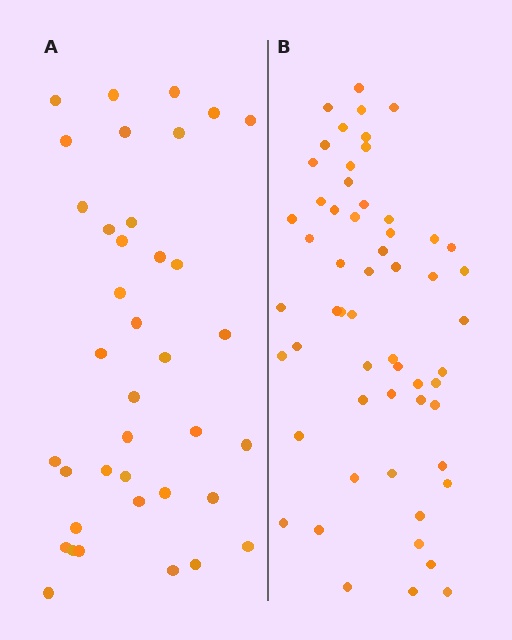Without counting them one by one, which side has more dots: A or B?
Region B (the right region) has more dots.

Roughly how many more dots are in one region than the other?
Region B has approximately 20 more dots than region A.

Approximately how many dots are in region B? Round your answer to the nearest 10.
About 60 dots. (The exact count is 57, which rounds to 60.)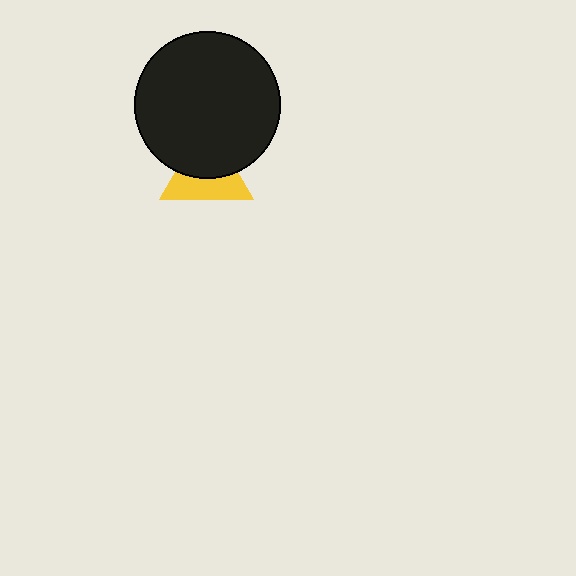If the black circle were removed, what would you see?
You would see the complete yellow triangle.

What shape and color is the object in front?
The object in front is a black circle.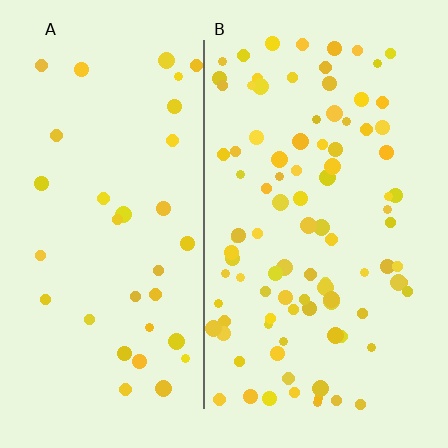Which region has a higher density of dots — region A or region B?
B (the right).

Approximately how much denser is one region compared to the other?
Approximately 2.8× — region B over region A.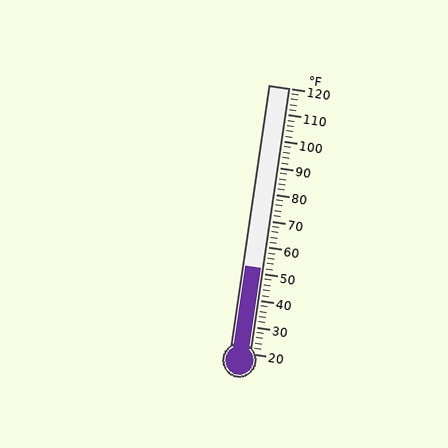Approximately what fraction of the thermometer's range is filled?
The thermometer is filled to approximately 30% of its range.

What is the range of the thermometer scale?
The thermometer scale ranges from 20°F to 120°F.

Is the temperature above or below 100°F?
The temperature is below 100°F.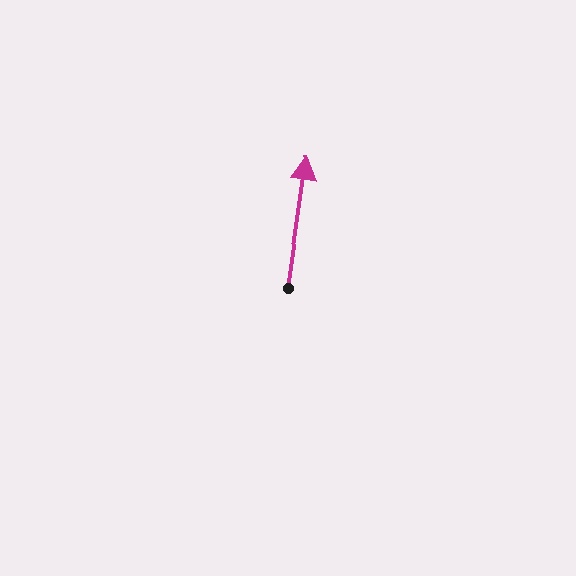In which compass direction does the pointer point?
North.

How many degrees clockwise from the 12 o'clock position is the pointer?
Approximately 9 degrees.